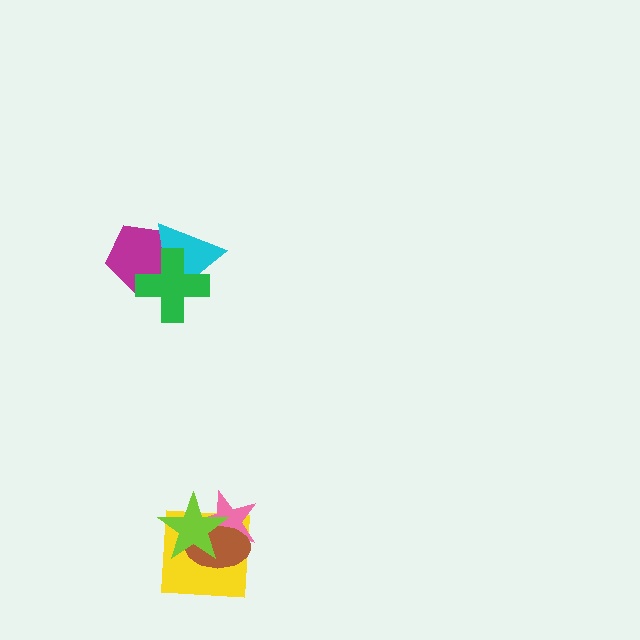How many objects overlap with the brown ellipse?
3 objects overlap with the brown ellipse.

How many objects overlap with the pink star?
3 objects overlap with the pink star.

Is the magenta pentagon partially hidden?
Yes, it is partially covered by another shape.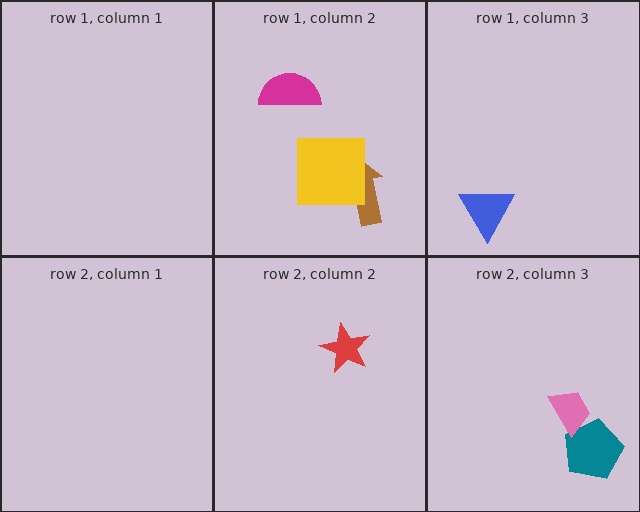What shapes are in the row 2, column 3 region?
The teal pentagon, the pink trapezoid.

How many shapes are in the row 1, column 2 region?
3.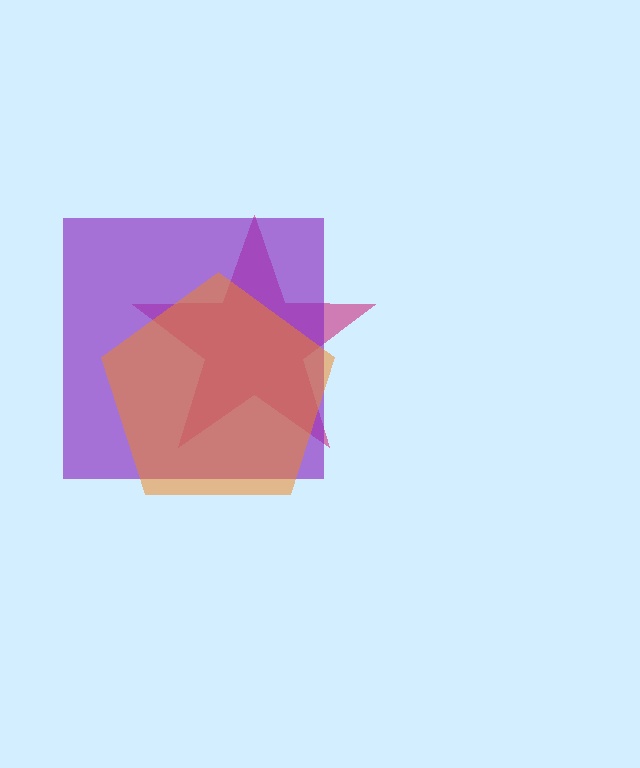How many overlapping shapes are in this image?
There are 3 overlapping shapes in the image.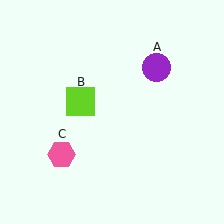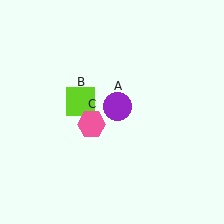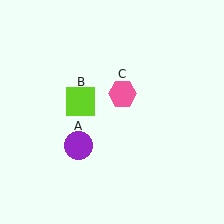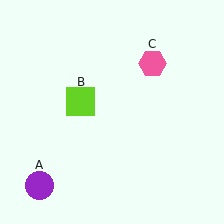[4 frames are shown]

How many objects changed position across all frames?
2 objects changed position: purple circle (object A), pink hexagon (object C).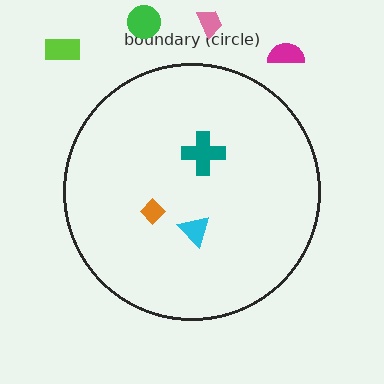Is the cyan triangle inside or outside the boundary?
Inside.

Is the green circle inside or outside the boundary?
Outside.